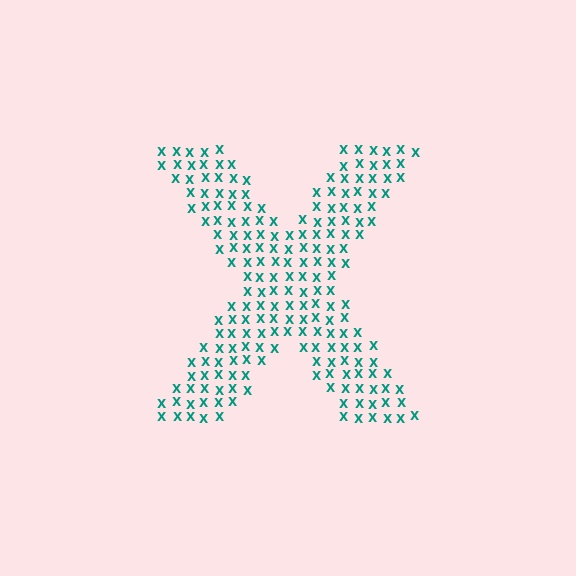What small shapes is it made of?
It is made of small letter X's.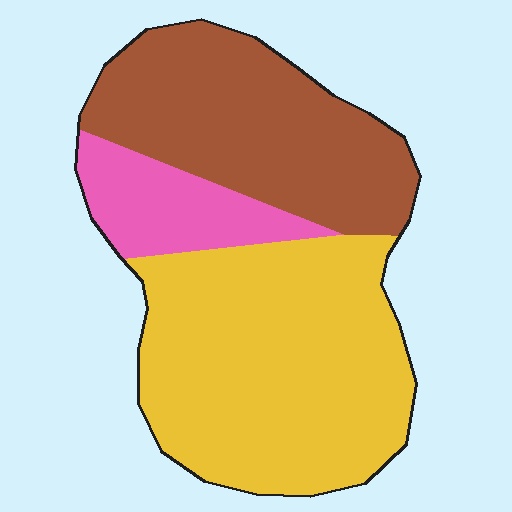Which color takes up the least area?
Pink, at roughly 15%.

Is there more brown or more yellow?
Yellow.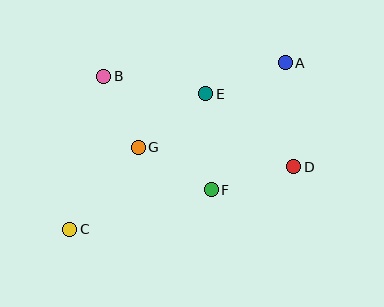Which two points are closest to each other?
Points B and G are closest to each other.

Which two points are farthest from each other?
Points A and C are farthest from each other.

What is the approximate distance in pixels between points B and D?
The distance between B and D is approximately 210 pixels.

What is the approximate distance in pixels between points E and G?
The distance between E and G is approximately 86 pixels.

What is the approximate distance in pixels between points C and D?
The distance between C and D is approximately 233 pixels.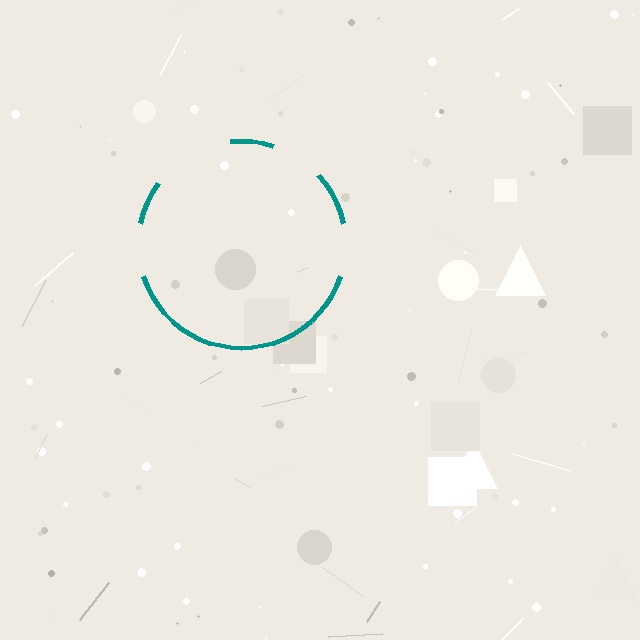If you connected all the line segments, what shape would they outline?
They would outline a circle.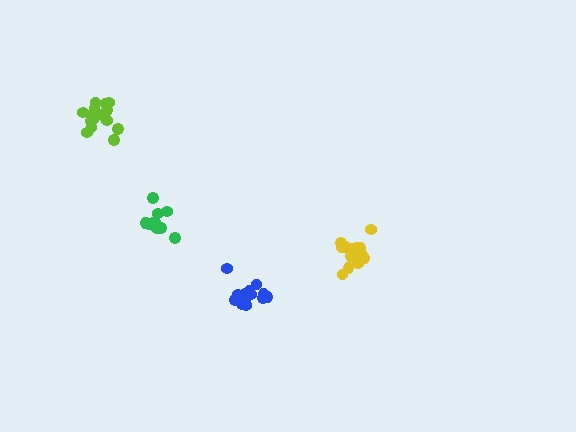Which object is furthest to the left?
The lime cluster is leftmost.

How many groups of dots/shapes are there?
There are 4 groups.